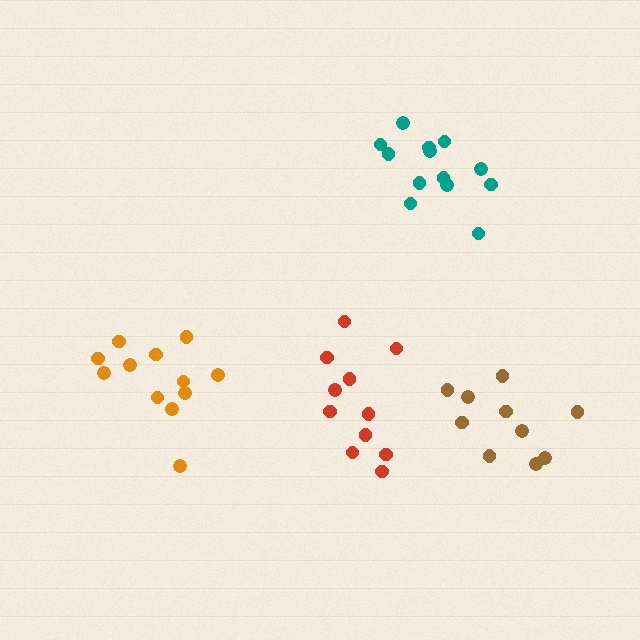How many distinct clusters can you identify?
There are 4 distinct clusters.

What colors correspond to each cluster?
The clusters are colored: orange, teal, red, brown.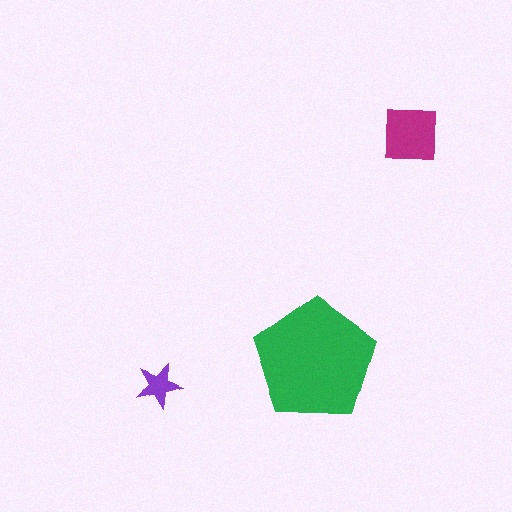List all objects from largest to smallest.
The green pentagon, the magenta square, the purple star.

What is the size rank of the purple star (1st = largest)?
3rd.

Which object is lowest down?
The purple star is bottommost.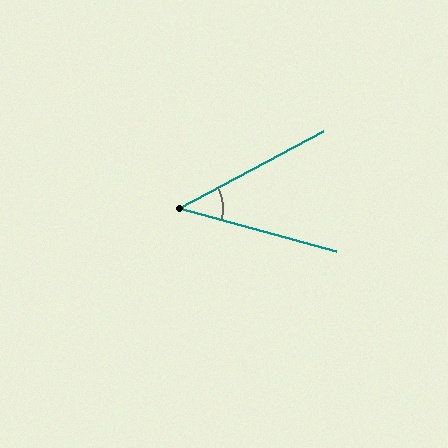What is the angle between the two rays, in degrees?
Approximately 43 degrees.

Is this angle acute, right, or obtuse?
It is acute.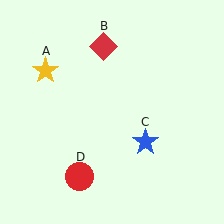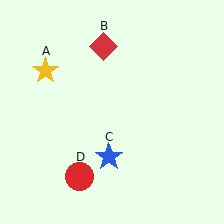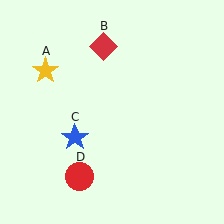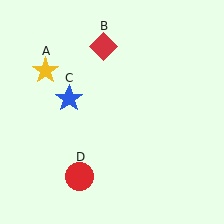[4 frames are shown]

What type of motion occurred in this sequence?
The blue star (object C) rotated clockwise around the center of the scene.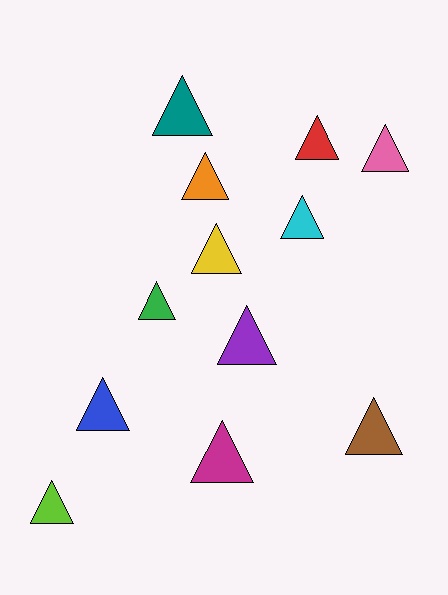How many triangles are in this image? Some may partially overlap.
There are 12 triangles.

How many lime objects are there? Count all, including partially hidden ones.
There is 1 lime object.